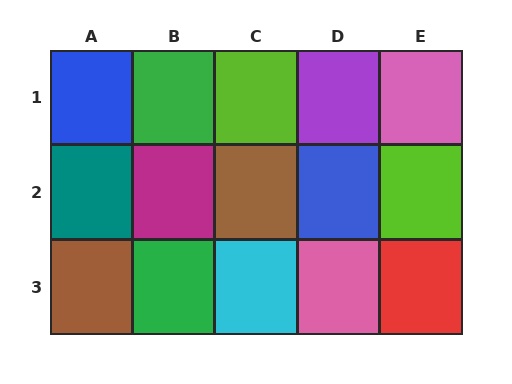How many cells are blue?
2 cells are blue.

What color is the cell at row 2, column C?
Brown.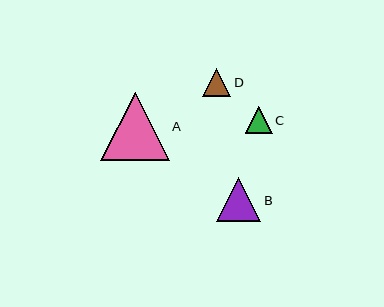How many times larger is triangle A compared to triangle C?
Triangle A is approximately 2.5 times the size of triangle C.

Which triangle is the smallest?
Triangle C is the smallest with a size of approximately 27 pixels.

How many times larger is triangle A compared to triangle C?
Triangle A is approximately 2.5 times the size of triangle C.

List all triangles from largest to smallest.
From largest to smallest: A, B, D, C.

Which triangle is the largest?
Triangle A is the largest with a size of approximately 69 pixels.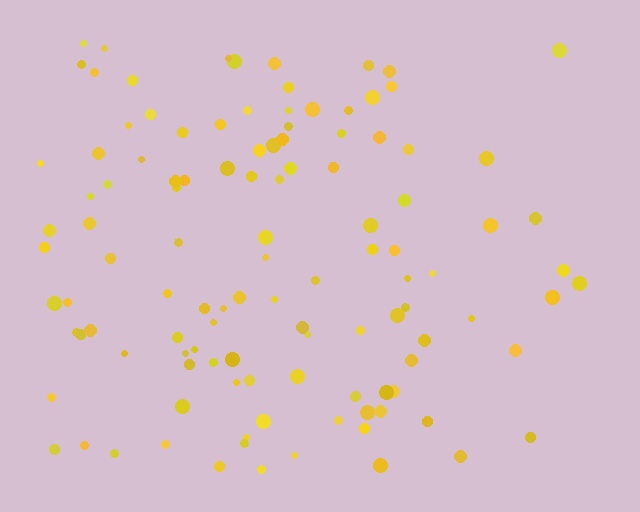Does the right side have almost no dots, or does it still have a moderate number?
Still a moderate number, just noticeably fewer than the left.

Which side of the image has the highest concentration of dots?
The left.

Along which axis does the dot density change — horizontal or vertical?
Horizontal.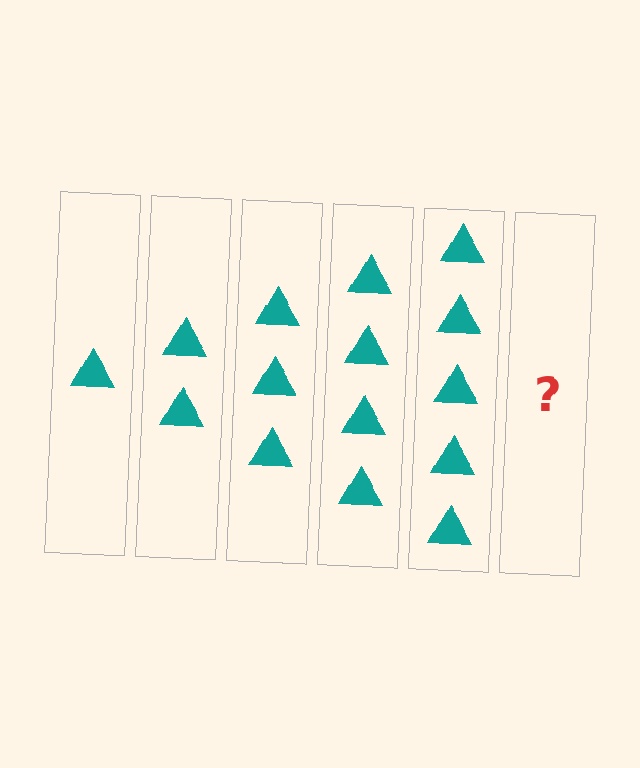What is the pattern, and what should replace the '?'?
The pattern is that each step adds one more triangle. The '?' should be 6 triangles.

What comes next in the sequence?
The next element should be 6 triangles.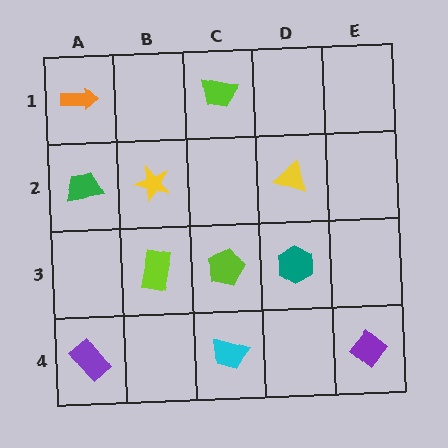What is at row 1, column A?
An orange arrow.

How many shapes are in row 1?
2 shapes.